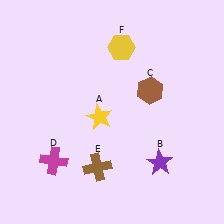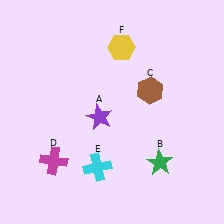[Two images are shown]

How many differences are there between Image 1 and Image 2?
There are 3 differences between the two images.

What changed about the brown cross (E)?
In Image 1, E is brown. In Image 2, it changed to cyan.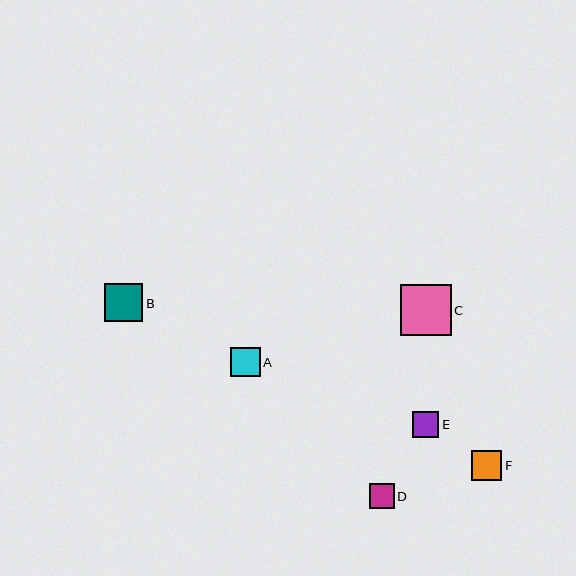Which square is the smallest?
Square D is the smallest with a size of approximately 25 pixels.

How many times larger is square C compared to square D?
Square C is approximately 2.0 times the size of square D.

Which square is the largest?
Square C is the largest with a size of approximately 50 pixels.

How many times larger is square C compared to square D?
Square C is approximately 2.0 times the size of square D.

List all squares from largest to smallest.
From largest to smallest: C, B, F, A, E, D.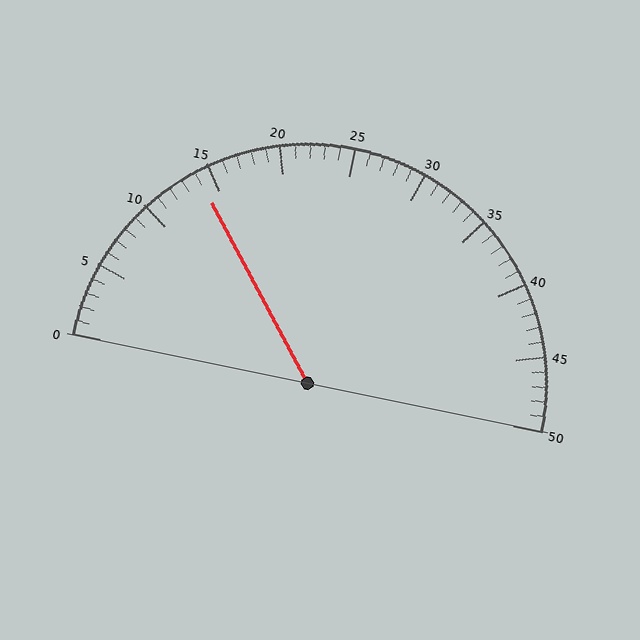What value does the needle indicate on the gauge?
The needle indicates approximately 14.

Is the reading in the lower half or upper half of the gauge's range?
The reading is in the lower half of the range (0 to 50).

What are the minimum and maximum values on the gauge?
The gauge ranges from 0 to 50.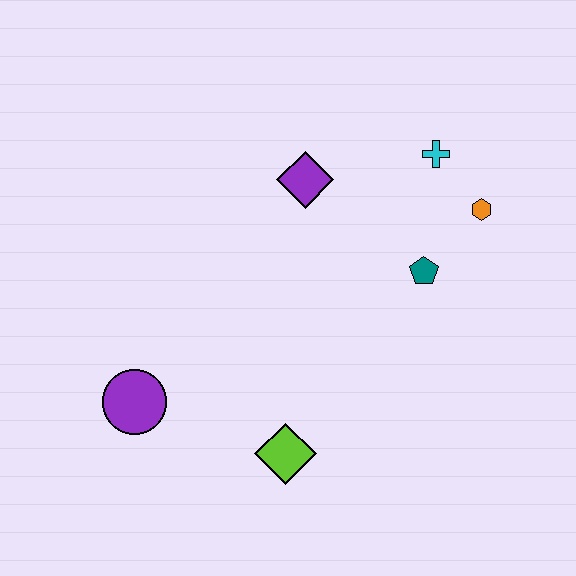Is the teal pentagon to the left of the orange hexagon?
Yes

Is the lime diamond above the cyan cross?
No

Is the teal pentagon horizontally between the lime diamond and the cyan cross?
Yes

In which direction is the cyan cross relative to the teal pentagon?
The cyan cross is above the teal pentagon.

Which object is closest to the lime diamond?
The purple circle is closest to the lime diamond.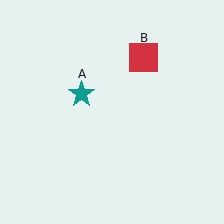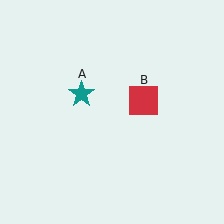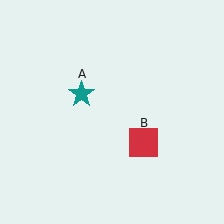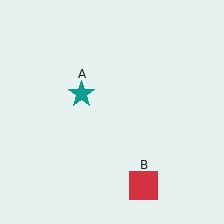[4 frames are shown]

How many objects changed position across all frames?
1 object changed position: red square (object B).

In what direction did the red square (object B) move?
The red square (object B) moved down.